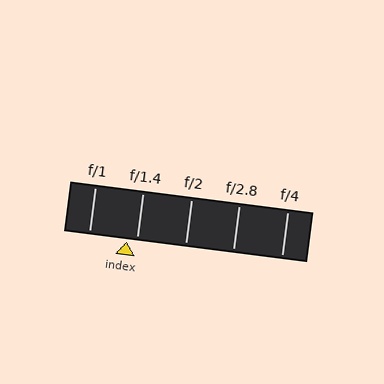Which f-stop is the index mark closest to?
The index mark is closest to f/1.4.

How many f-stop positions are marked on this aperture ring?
There are 5 f-stop positions marked.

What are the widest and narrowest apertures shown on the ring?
The widest aperture shown is f/1 and the narrowest is f/4.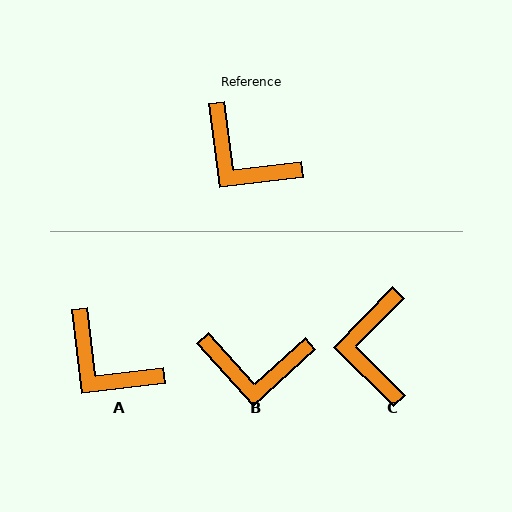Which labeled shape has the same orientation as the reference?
A.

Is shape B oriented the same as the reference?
No, it is off by about 35 degrees.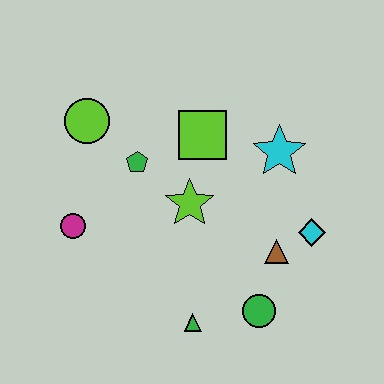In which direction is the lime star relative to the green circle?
The lime star is above the green circle.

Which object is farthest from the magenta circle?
The cyan diamond is farthest from the magenta circle.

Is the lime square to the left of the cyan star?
Yes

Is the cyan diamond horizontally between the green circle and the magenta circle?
No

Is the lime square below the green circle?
No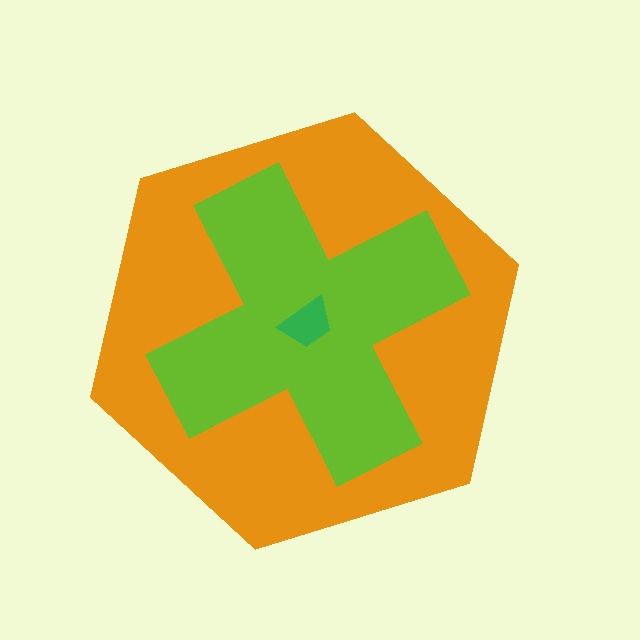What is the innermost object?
The green trapezoid.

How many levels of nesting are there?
3.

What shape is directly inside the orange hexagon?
The lime cross.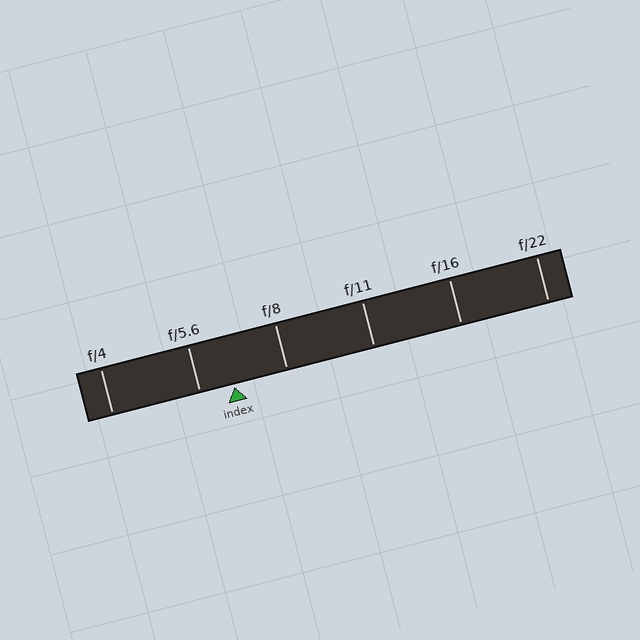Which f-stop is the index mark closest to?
The index mark is closest to f/5.6.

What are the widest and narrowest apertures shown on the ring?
The widest aperture shown is f/4 and the narrowest is f/22.